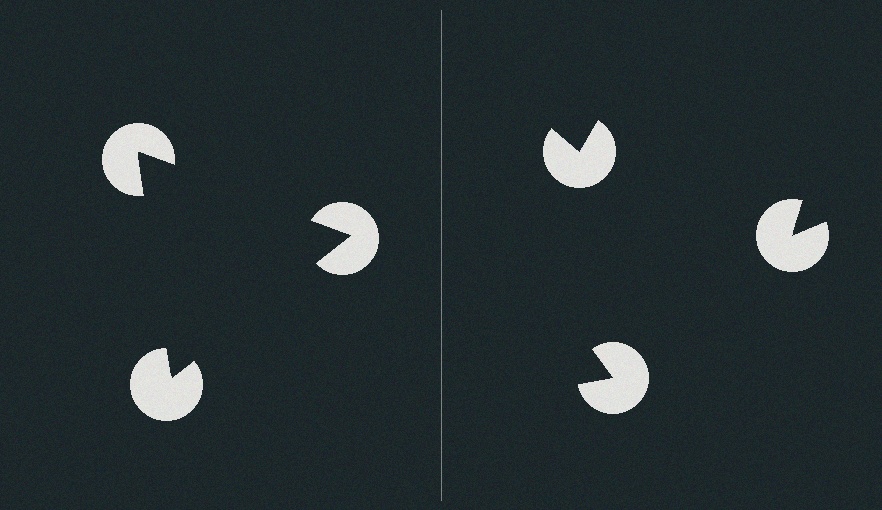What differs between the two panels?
The pac-man discs are positioned identically on both sides; only the wedge orientations differ. On the left they align to a triangle; on the right they are misaligned.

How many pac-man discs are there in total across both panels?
6 — 3 on each side.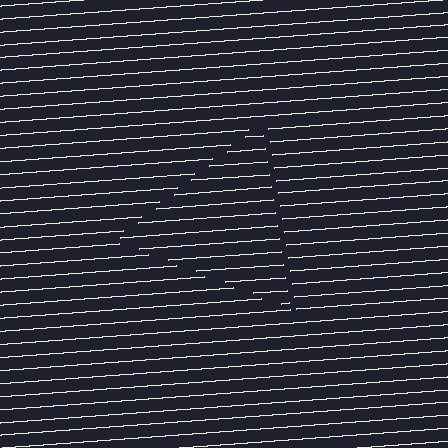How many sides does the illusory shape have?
3 sides — the line-ends trace a triangle.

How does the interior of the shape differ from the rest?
The interior of the shape contains the same grating, shifted by half a period — the contour is defined by the phase discontinuity where line-ends from the inner and outer gratings abut.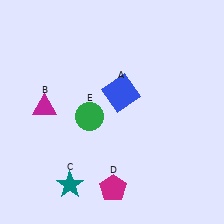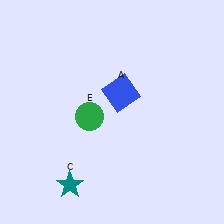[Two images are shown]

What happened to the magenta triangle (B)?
The magenta triangle (B) was removed in Image 2. It was in the top-left area of Image 1.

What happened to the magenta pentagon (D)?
The magenta pentagon (D) was removed in Image 2. It was in the bottom-right area of Image 1.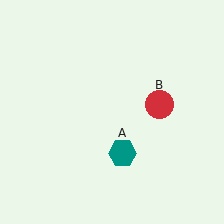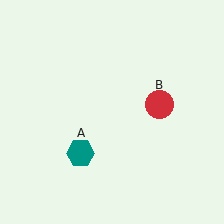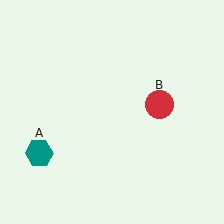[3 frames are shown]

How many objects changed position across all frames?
1 object changed position: teal hexagon (object A).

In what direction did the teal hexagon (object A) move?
The teal hexagon (object A) moved left.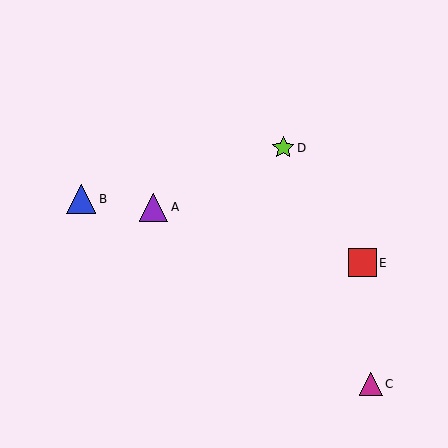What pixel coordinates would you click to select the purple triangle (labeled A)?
Click at (154, 207) to select the purple triangle A.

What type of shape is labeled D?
Shape D is a lime star.